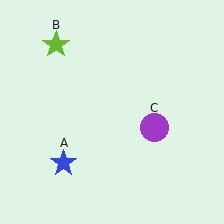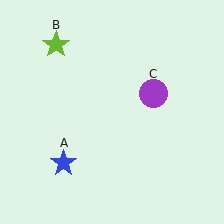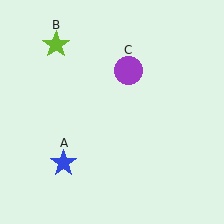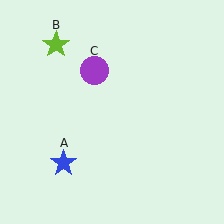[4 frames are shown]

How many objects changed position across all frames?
1 object changed position: purple circle (object C).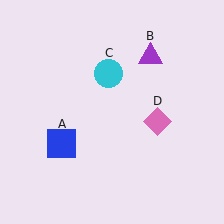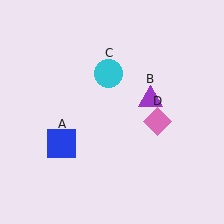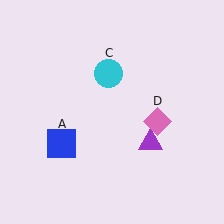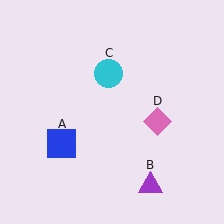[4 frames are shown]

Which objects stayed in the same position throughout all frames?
Blue square (object A) and cyan circle (object C) and pink diamond (object D) remained stationary.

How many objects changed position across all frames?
1 object changed position: purple triangle (object B).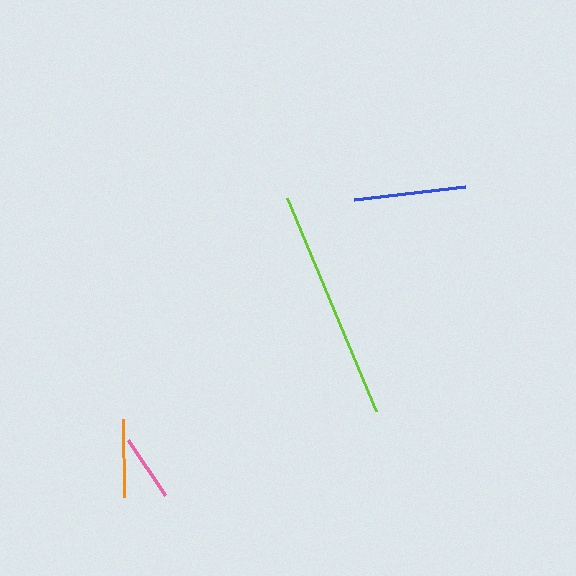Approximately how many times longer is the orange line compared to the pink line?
The orange line is approximately 1.2 times the length of the pink line.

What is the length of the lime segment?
The lime segment is approximately 231 pixels long.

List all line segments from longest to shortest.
From longest to shortest: lime, blue, orange, pink.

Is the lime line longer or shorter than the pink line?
The lime line is longer than the pink line.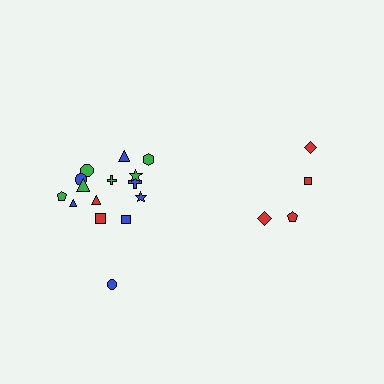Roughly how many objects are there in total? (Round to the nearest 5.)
Roughly 20 objects in total.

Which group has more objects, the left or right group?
The left group.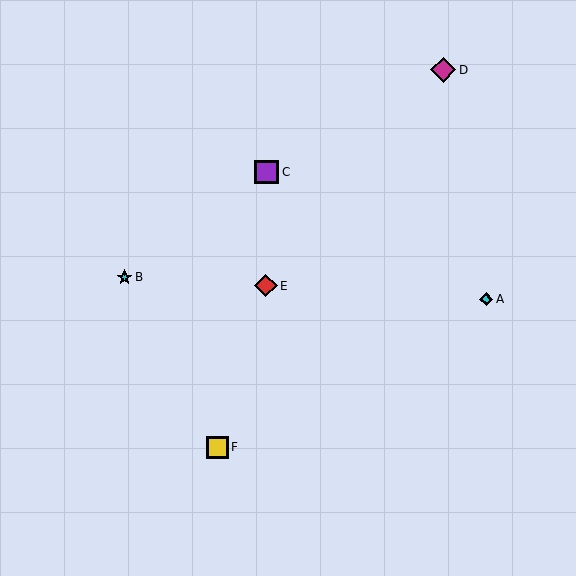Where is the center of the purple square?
The center of the purple square is at (267, 172).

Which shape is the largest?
The magenta diamond (labeled D) is the largest.